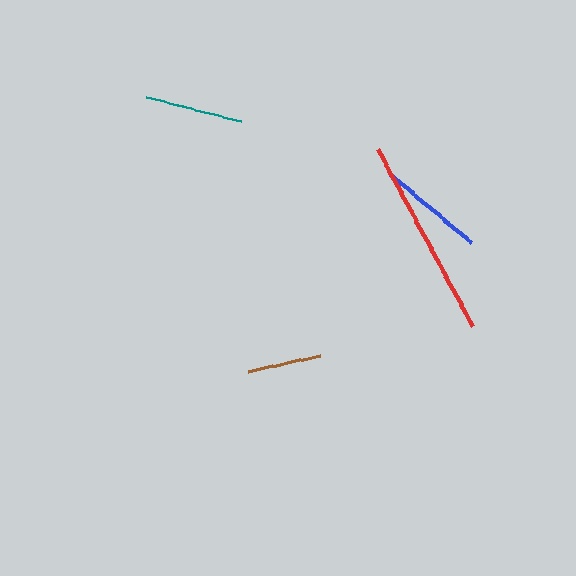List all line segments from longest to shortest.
From longest to shortest: red, blue, teal, brown.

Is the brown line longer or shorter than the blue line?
The blue line is longer than the brown line.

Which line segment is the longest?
The red line is the longest at approximately 200 pixels.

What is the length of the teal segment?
The teal segment is approximately 98 pixels long.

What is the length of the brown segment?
The brown segment is approximately 73 pixels long.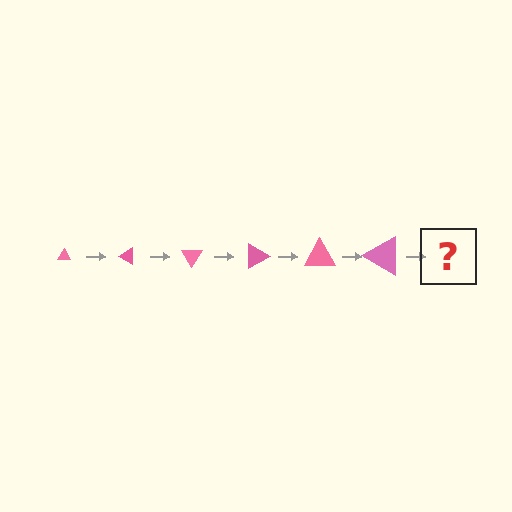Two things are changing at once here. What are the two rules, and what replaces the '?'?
The two rules are that the triangle grows larger each step and it rotates 30 degrees each step. The '?' should be a triangle, larger than the previous one and rotated 180 degrees from the start.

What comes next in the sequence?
The next element should be a triangle, larger than the previous one and rotated 180 degrees from the start.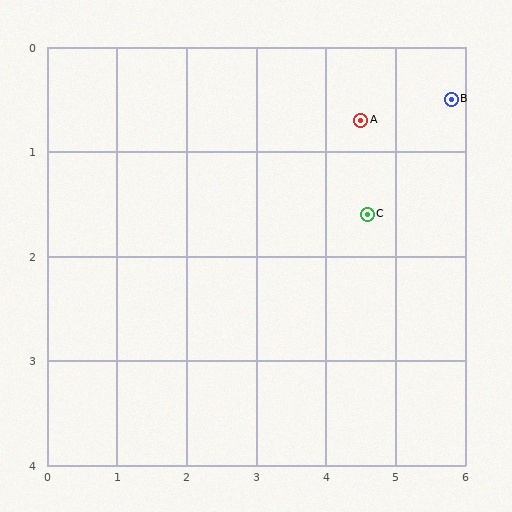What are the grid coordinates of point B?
Point B is at approximately (5.8, 0.5).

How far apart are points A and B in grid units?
Points A and B are about 1.3 grid units apart.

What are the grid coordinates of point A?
Point A is at approximately (4.5, 0.7).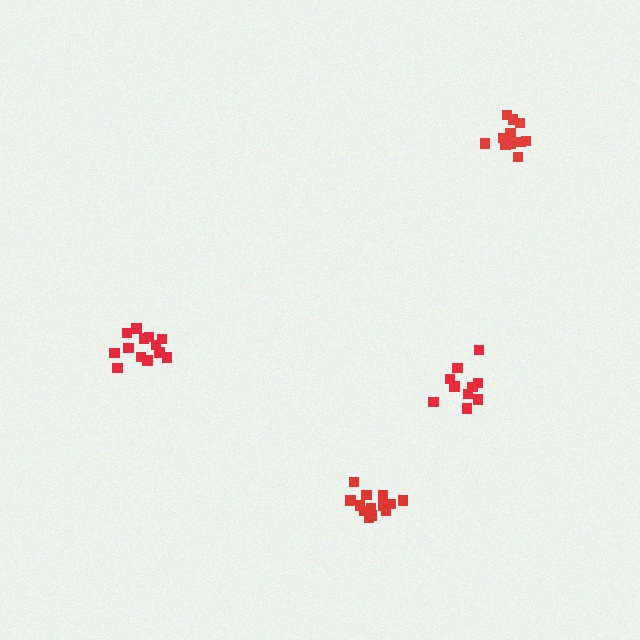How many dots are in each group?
Group 1: 11 dots, Group 2: 10 dots, Group 3: 14 dots, Group 4: 13 dots (48 total).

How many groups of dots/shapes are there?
There are 4 groups.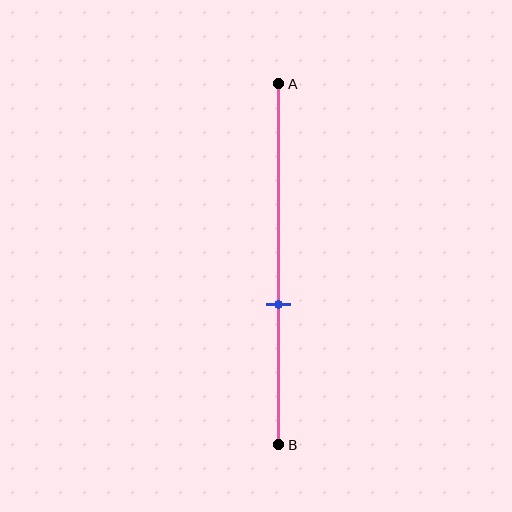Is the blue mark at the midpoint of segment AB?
No, the mark is at about 60% from A, not at the 50% midpoint.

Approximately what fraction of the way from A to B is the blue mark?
The blue mark is approximately 60% of the way from A to B.